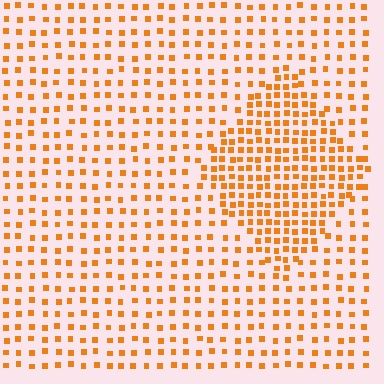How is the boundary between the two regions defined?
The boundary is defined by a change in element density (approximately 2.0x ratio). All elements are the same color, size, and shape.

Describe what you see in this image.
The image contains small orange elements arranged at two different densities. A diamond-shaped region is visible where the elements are more densely packed than the surrounding area.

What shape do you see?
I see a diamond.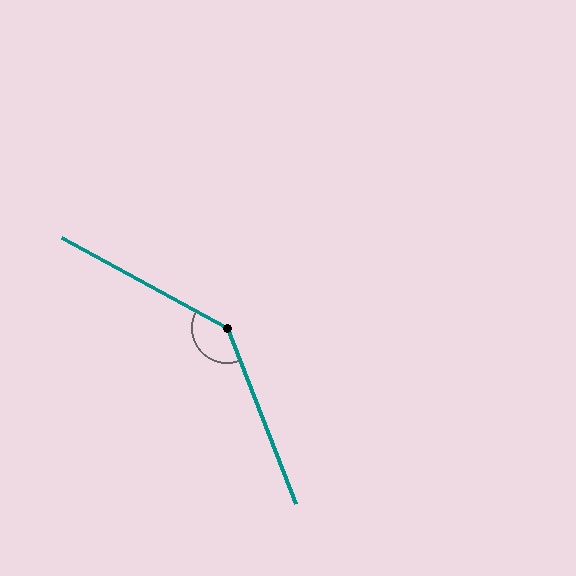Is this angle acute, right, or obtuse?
It is obtuse.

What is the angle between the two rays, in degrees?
Approximately 140 degrees.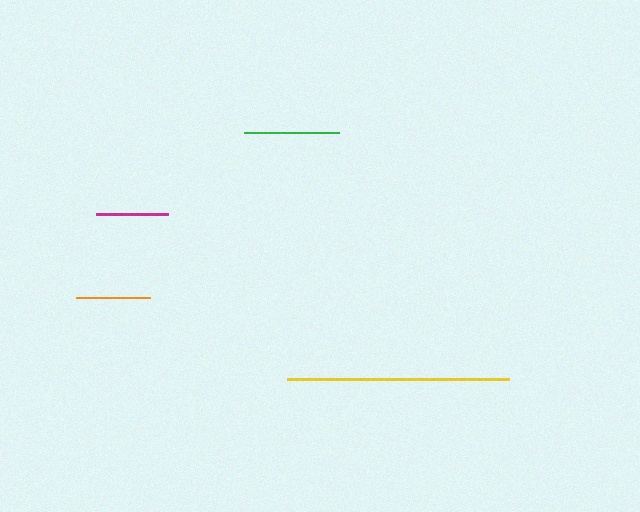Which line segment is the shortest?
The magenta line is the shortest at approximately 72 pixels.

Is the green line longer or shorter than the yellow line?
The yellow line is longer than the green line.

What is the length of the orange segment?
The orange segment is approximately 73 pixels long.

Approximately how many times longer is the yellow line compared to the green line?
The yellow line is approximately 2.3 times the length of the green line.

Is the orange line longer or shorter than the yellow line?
The yellow line is longer than the orange line.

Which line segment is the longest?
The yellow line is the longest at approximately 222 pixels.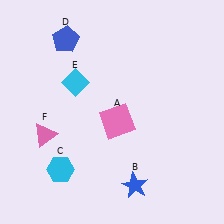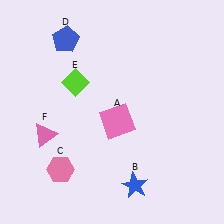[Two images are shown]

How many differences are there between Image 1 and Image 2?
There are 2 differences between the two images.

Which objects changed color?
C changed from cyan to pink. E changed from cyan to lime.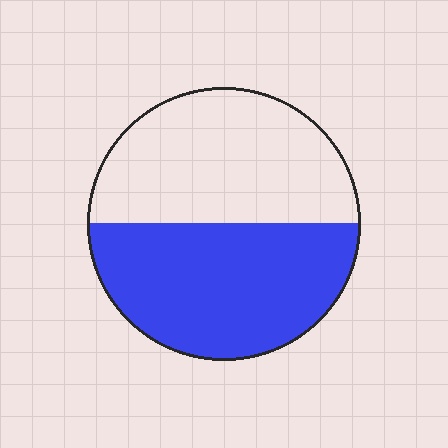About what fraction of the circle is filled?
About one half (1/2).